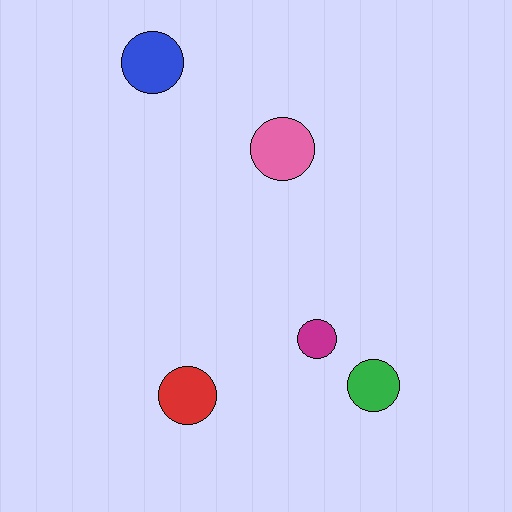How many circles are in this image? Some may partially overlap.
There are 5 circles.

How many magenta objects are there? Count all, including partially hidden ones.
There is 1 magenta object.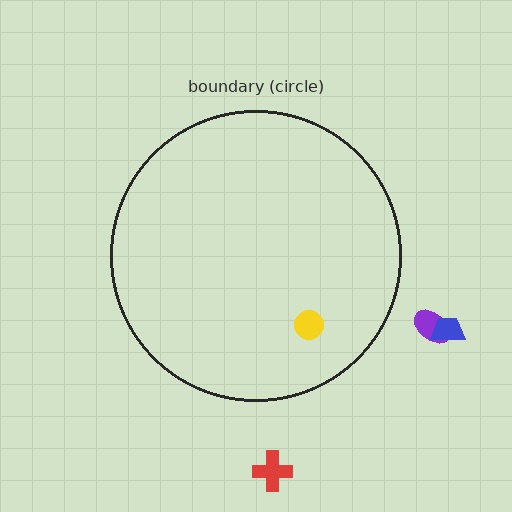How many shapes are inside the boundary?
1 inside, 3 outside.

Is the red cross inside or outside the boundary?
Outside.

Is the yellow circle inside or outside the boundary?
Inside.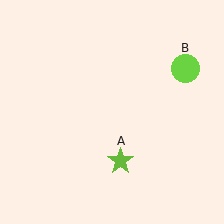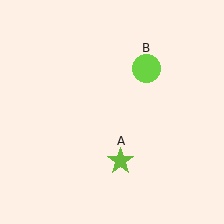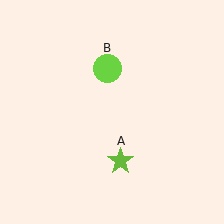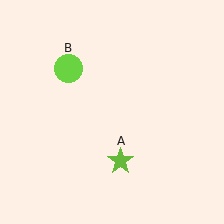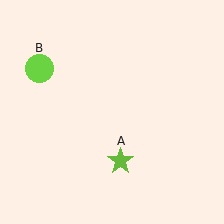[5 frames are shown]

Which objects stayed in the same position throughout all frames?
Lime star (object A) remained stationary.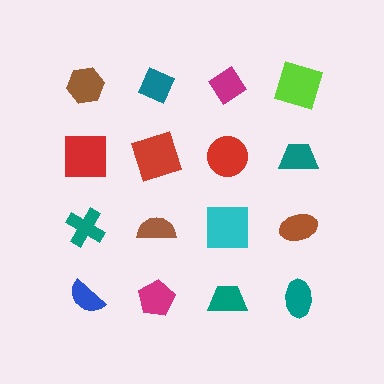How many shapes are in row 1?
4 shapes.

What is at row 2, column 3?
A red circle.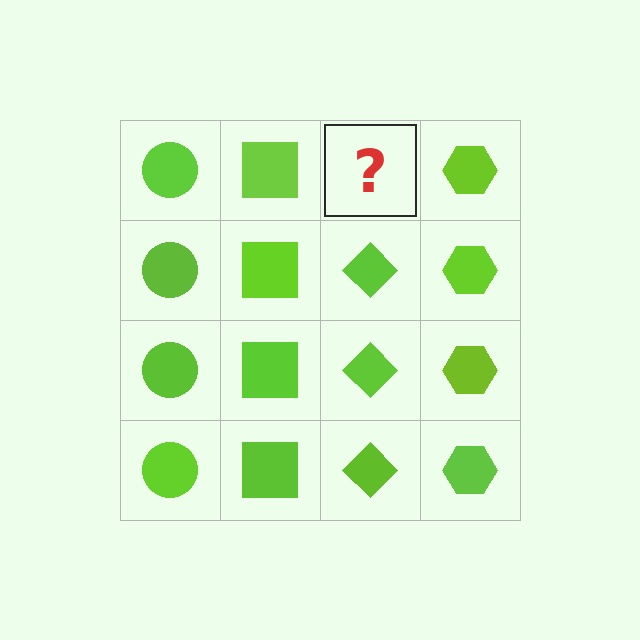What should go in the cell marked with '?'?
The missing cell should contain a lime diamond.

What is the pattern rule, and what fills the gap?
The rule is that each column has a consistent shape. The gap should be filled with a lime diamond.